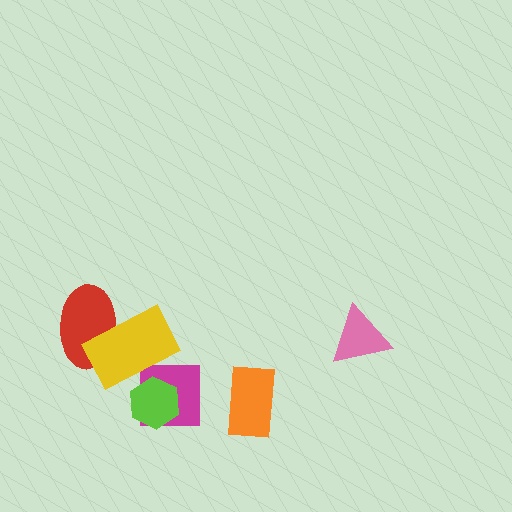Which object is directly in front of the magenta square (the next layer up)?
The lime hexagon is directly in front of the magenta square.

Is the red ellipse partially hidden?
Yes, it is partially covered by another shape.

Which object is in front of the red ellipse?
The yellow rectangle is in front of the red ellipse.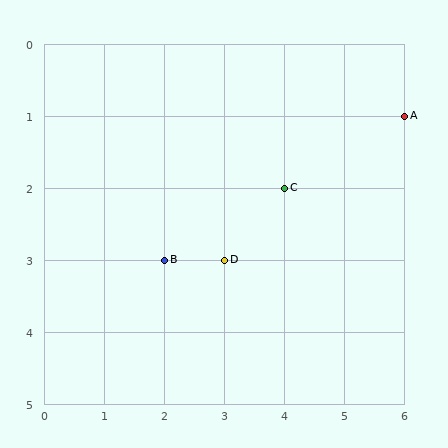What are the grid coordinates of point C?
Point C is at grid coordinates (4, 2).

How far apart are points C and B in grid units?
Points C and B are 2 columns and 1 row apart (about 2.2 grid units diagonally).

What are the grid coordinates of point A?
Point A is at grid coordinates (6, 1).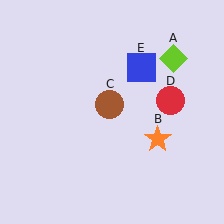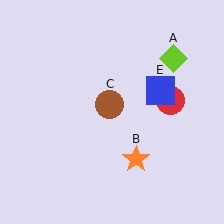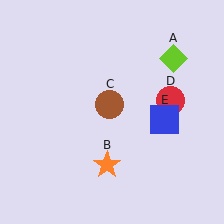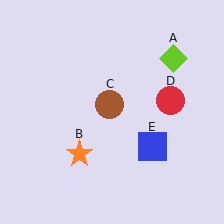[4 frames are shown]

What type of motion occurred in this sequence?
The orange star (object B), blue square (object E) rotated clockwise around the center of the scene.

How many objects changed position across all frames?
2 objects changed position: orange star (object B), blue square (object E).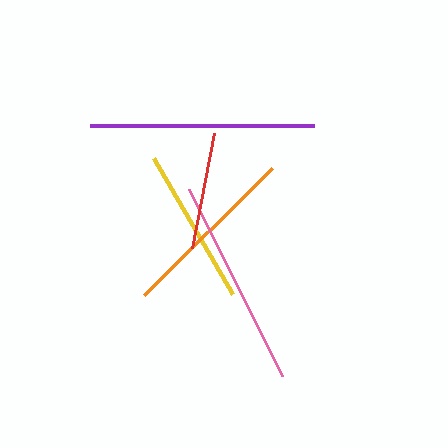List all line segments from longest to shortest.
From longest to shortest: purple, pink, orange, yellow, red.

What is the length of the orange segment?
The orange segment is approximately 181 pixels long.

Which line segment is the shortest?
The red line is the shortest at approximately 117 pixels.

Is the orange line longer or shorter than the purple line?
The purple line is longer than the orange line.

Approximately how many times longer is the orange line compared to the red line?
The orange line is approximately 1.5 times the length of the red line.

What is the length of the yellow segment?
The yellow segment is approximately 157 pixels long.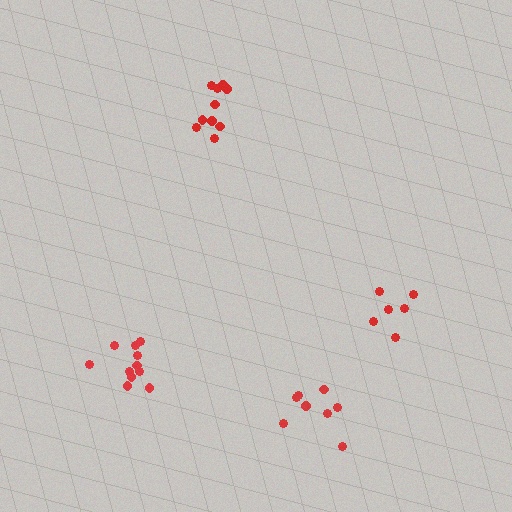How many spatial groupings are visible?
There are 4 spatial groupings.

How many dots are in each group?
Group 1: 8 dots, Group 2: 6 dots, Group 3: 11 dots, Group 4: 10 dots (35 total).